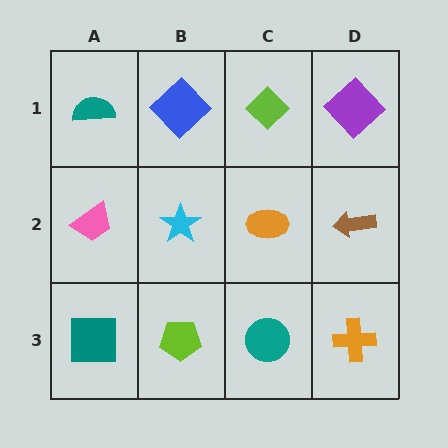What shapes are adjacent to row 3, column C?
An orange ellipse (row 2, column C), a lime pentagon (row 3, column B), an orange cross (row 3, column D).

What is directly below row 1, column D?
A brown arrow.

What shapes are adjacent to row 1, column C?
An orange ellipse (row 2, column C), a blue diamond (row 1, column B), a purple diamond (row 1, column D).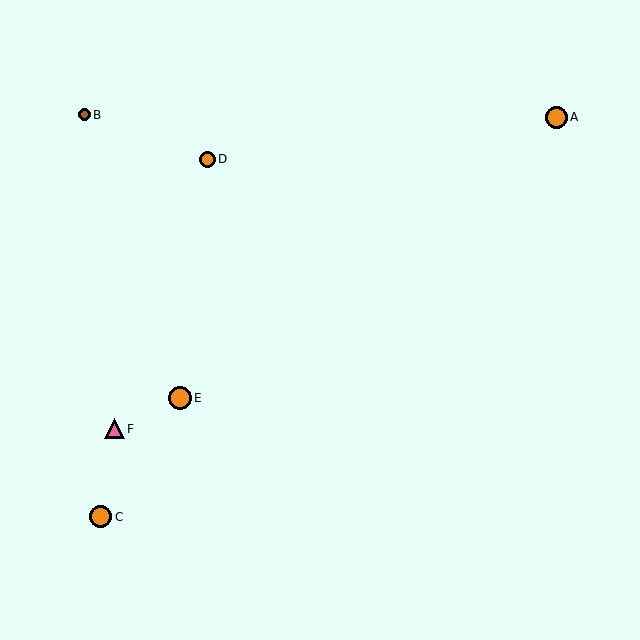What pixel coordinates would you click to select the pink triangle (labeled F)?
Click at (114, 429) to select the pink triangle F.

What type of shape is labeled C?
Shape C is an orange circle.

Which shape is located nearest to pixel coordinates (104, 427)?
The pink triangle (labeled F) at (114, 429) is nearest to that location.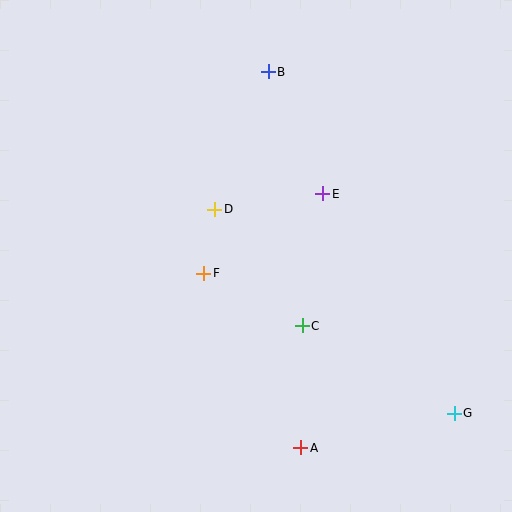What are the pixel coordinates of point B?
Point B is at (268, 72).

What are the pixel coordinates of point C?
Point C is at (302, 326).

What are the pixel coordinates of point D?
Point D is at (215, 209).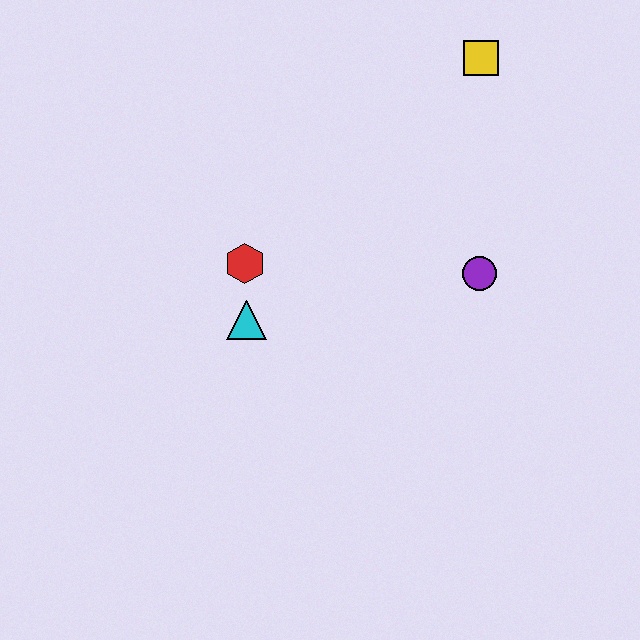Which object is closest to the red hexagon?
The cyan triangle is closest to the red hexagon.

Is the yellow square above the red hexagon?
Yes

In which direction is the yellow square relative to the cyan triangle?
The yellow square is above the cyan triangle.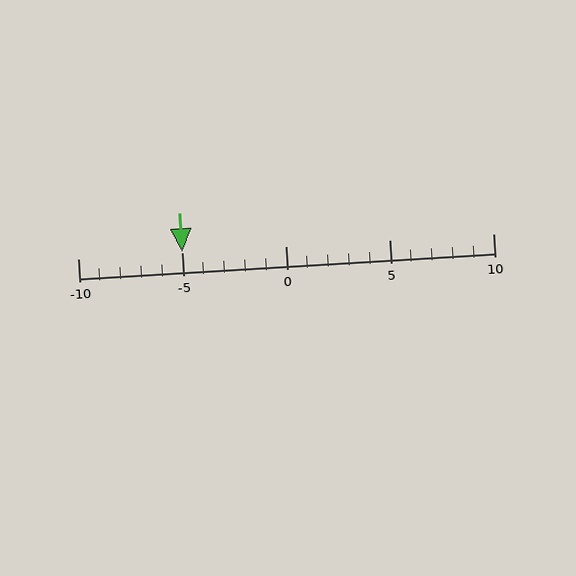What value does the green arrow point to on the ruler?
The green arrow points to approximately -5.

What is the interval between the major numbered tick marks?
The major tick marks are spaced 5 units apart.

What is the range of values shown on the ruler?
The ruler shows values from -10 to 10.